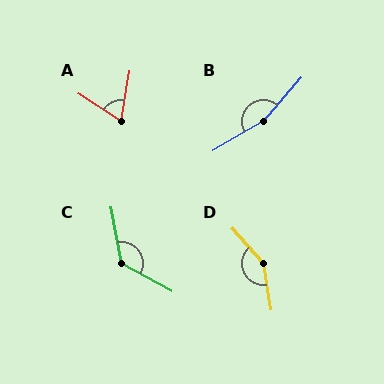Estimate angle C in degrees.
Approximately 129 degrees.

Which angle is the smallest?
A, at approximately 66 degrees.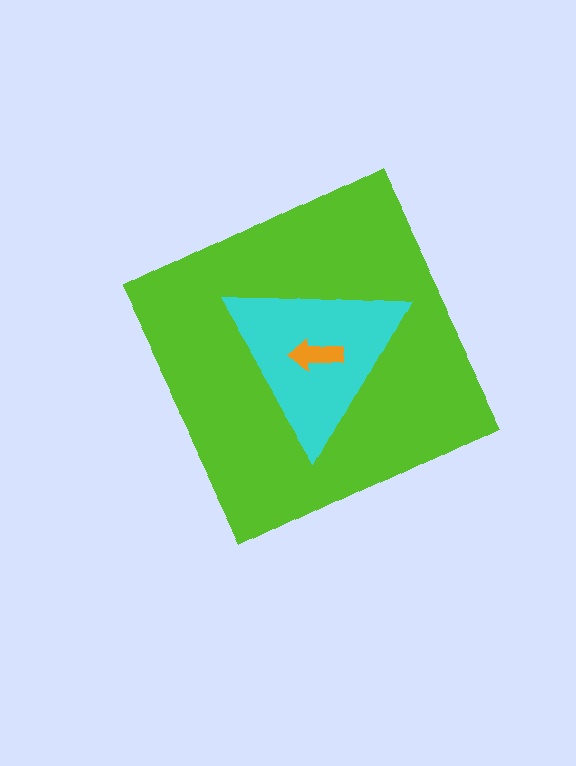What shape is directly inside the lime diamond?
The cyan triangle.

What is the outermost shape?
The lime diamond.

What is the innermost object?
The orange arrow.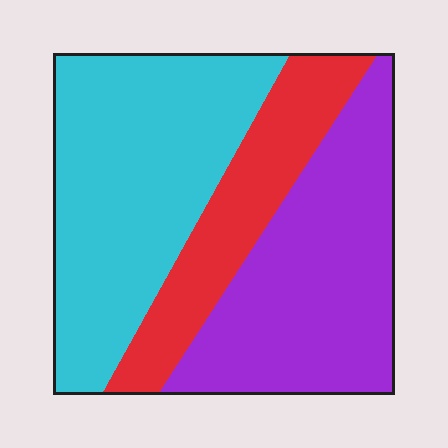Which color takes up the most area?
Cyan, at roughly 40%.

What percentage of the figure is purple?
Purple takes up about three eighths (3/8) of the figure.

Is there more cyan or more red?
Cyan.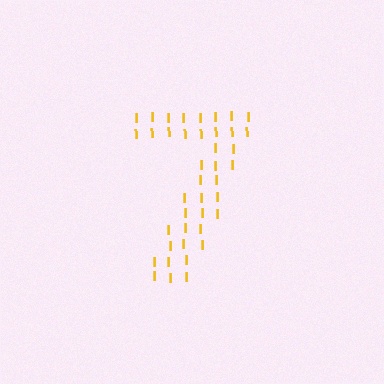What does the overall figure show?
The overall figure shows the digit 7.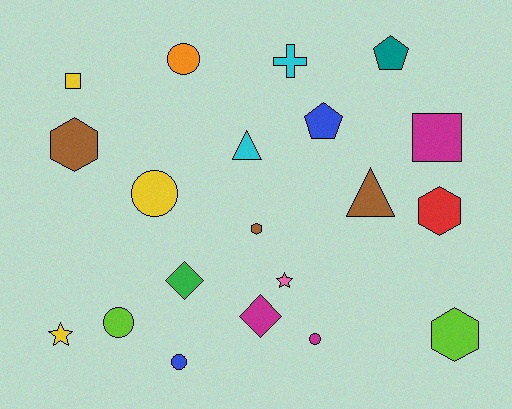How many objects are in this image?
There are 20 objects.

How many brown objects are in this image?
There are 3 brown objects.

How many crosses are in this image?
There is 1 cross.